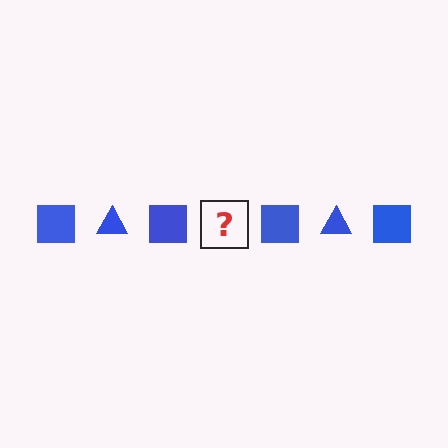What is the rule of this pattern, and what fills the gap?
The rule is that the pattern cycles through square, triangle shapes in blue. The gap should be filled with a blue triangle.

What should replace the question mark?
The question mark should be replaced with a blue triangle.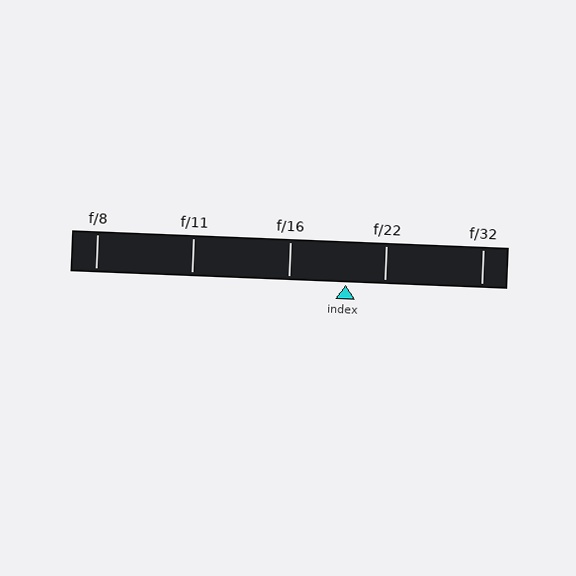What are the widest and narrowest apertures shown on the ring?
The widest aperture shown is f/8 and the narrowest is f/32.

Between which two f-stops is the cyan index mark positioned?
The index mark is between f/16 and f/22.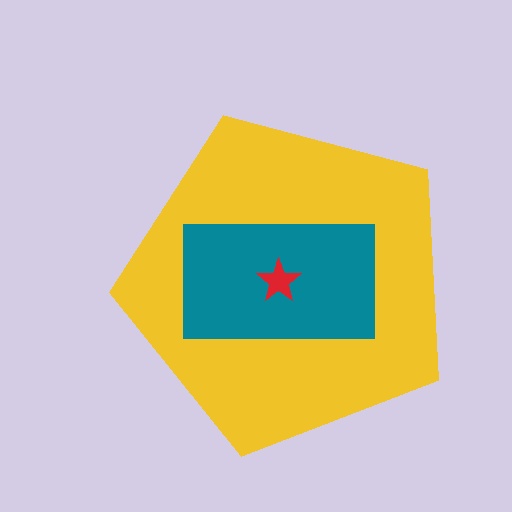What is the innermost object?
The red star.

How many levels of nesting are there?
3.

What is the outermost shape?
The yellow pentagon.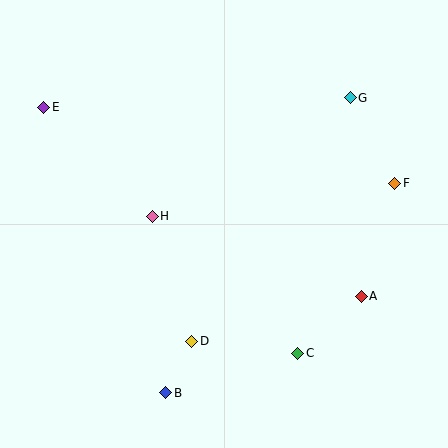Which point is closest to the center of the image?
Point H at (152, 217) is closest to the center.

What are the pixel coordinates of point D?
Point D is at (192, 341).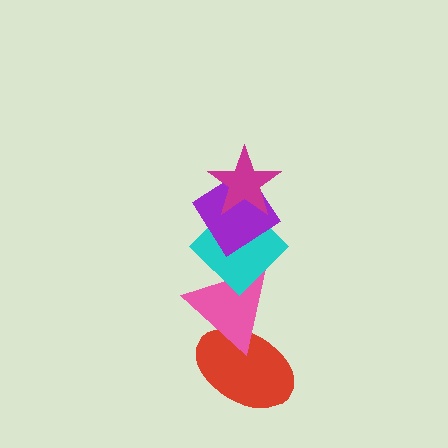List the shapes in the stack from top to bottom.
From top to bottom: the magenta star, the purple diamond, the cyan diamond, the pink triangle, the red ellipse.